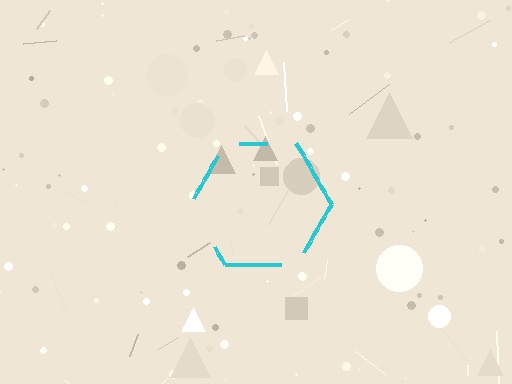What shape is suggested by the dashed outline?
The dashed outline suggests a hexagon.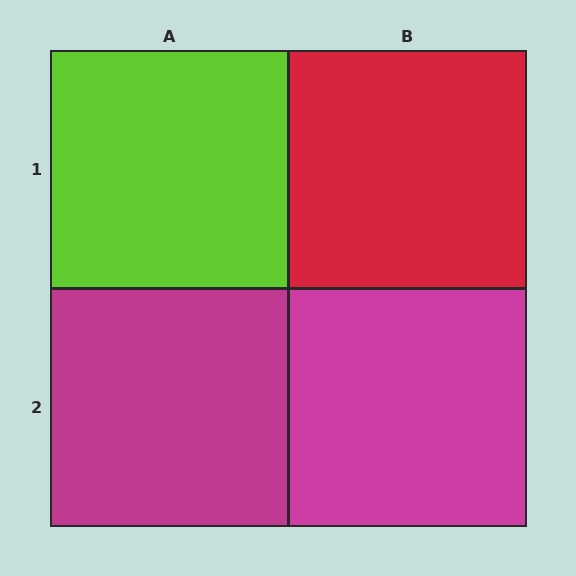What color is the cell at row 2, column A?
Magenta.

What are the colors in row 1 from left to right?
Lime, red.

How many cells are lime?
1 cell is lime.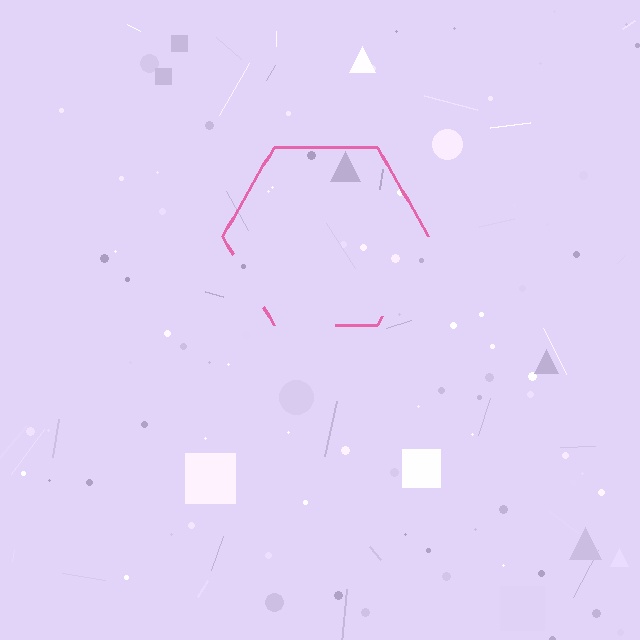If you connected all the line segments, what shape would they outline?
They would outline a hexagon.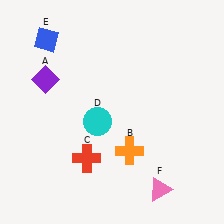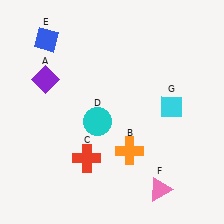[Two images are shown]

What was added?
A cyan diamond (G) was added in Image 2.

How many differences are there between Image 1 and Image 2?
There is 1 difference between the two images.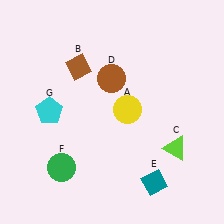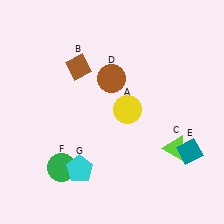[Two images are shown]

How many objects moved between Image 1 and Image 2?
2 objects moved between the two images.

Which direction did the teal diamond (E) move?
The teal diamond (E) moved right.